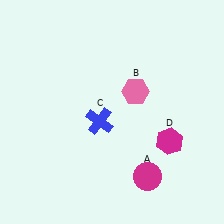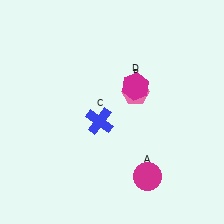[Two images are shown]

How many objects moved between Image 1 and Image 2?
1 object moved between the two images.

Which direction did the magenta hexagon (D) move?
The magenta hexagon (D) moved up.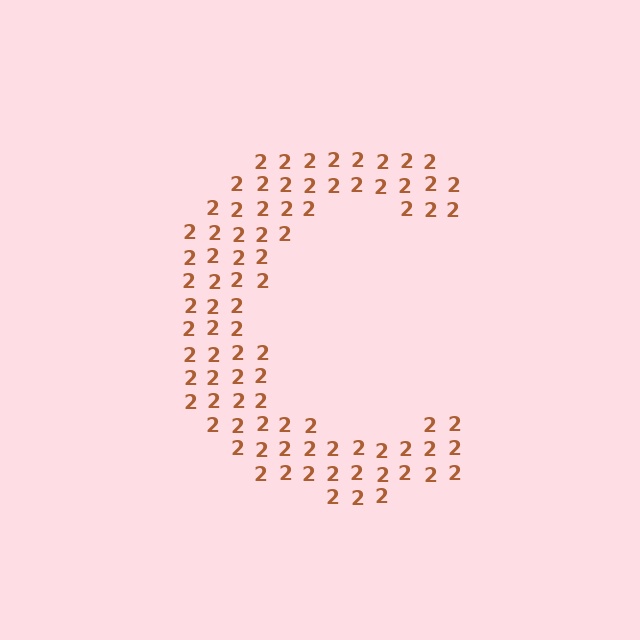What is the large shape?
The large shape is the letter C.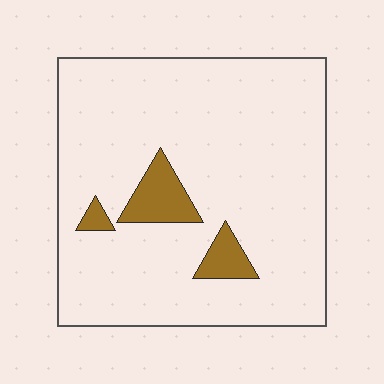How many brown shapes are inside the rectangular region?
3.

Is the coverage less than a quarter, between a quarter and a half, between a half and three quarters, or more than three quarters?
Less than a quarter.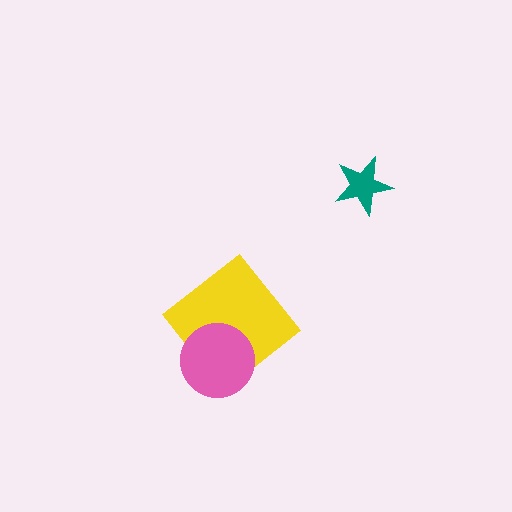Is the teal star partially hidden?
No, no other shape covers it.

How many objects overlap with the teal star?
0 objects overlap with the teal star.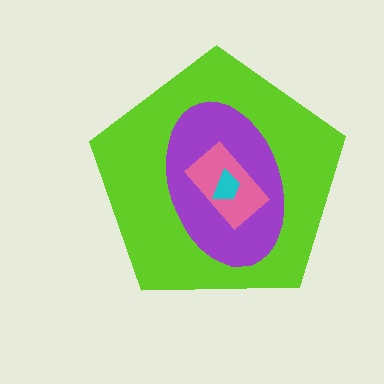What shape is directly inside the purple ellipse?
The pink rectangle.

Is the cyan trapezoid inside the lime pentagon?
Yes.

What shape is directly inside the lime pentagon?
The purple ellipse.